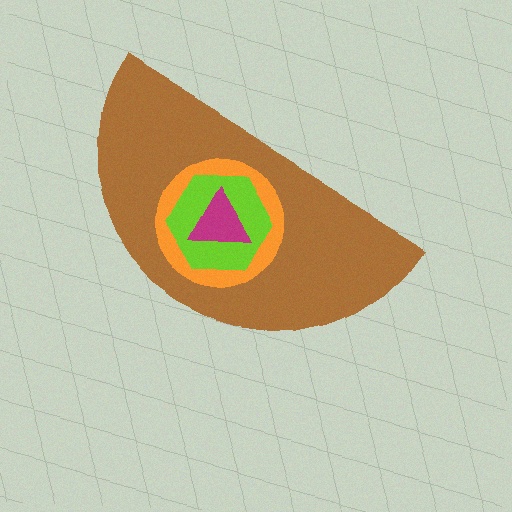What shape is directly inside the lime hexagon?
The magenta triangle.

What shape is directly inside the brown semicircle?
The orange circle.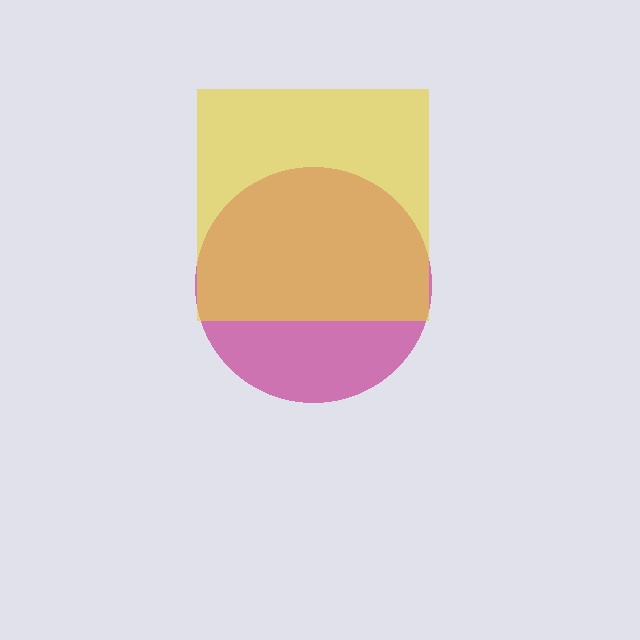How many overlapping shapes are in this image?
There are 2 overlapping shapes in the image.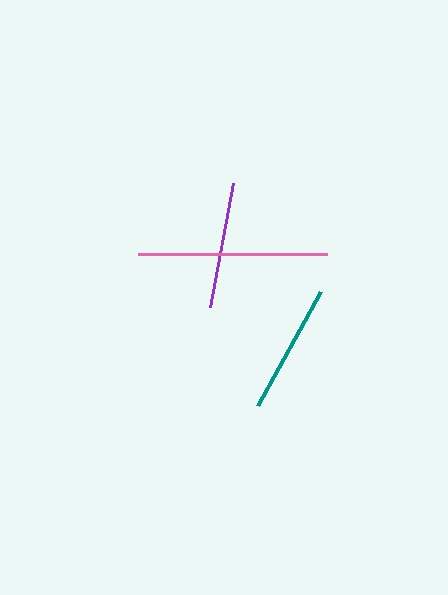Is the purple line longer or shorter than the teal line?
The teal line is longer than the purple line.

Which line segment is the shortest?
The purple line is the shortest at approximately 126 pixels.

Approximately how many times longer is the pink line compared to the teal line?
The pink line is approximately 1.4 times the length of the teal line.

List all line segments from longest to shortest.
From longest to shortest: pink, teal, purple.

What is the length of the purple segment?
The purple segment is approximately 126 pixels long.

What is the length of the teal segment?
The teal segment is approximately 131 pixels long.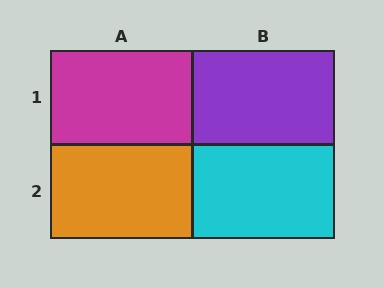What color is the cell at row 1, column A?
Magenta.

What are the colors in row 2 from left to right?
Orange, cyan.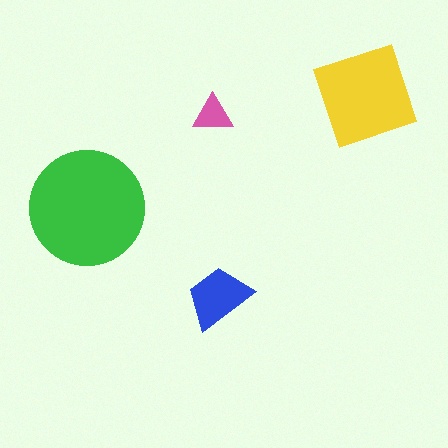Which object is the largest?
The green circle.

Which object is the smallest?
The pink triangle.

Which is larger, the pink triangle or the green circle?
The green circle.